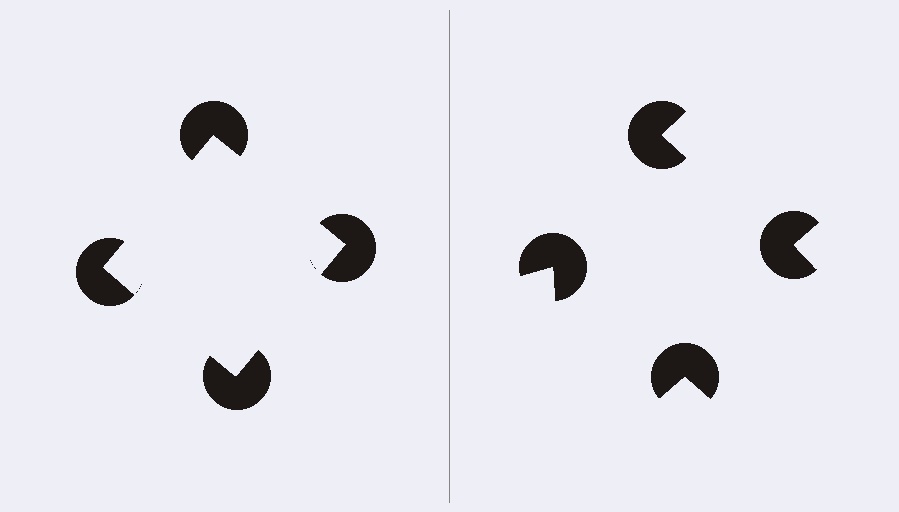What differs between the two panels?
The pac-man discs are positioned identically on both sides; only the wedge orientations differ. On the left they align to a square; on the right they are misaligned.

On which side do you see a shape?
An illusory square appears on the left side. On the right side the wedge cuts are rotated, so no coherent shape forms.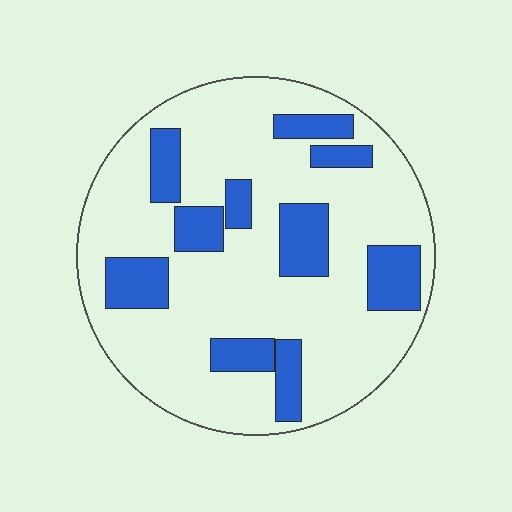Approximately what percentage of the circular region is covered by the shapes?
Approximately 25%.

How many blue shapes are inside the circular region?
10.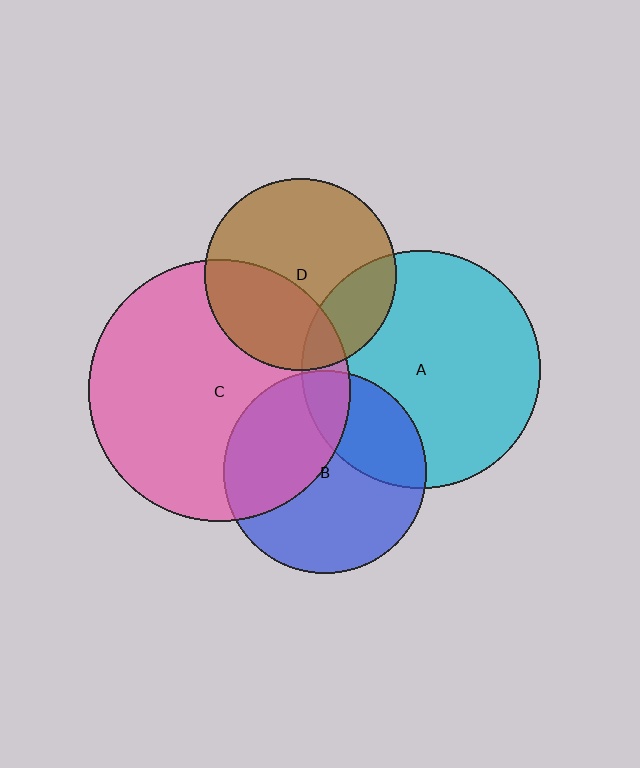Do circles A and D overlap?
Yes.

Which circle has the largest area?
Circle C (pink).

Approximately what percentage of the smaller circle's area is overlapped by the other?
Approximately 20%.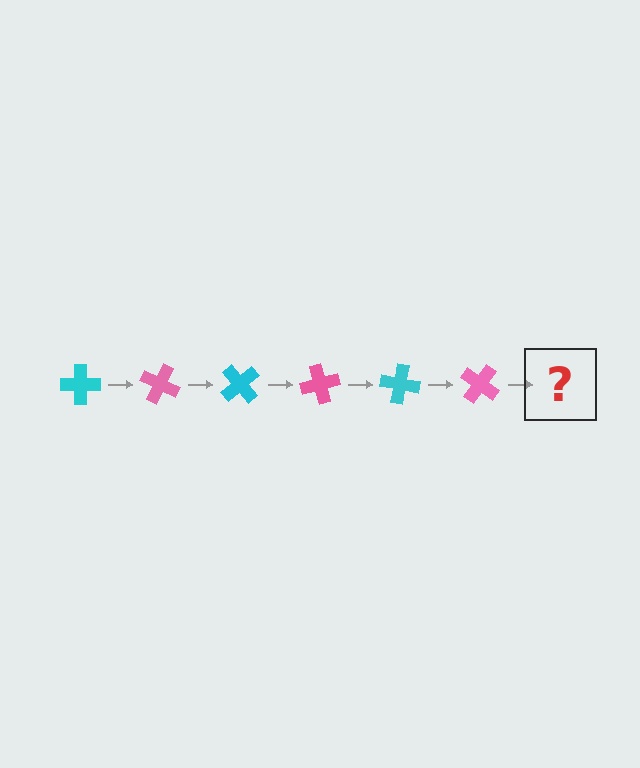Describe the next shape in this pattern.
It should be a cyan cross, rotated 150 degrees from the start.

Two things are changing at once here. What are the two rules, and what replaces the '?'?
The two rules are that it rotates 25 degrees each step and the color cycles through cyan and pink. The '?' should be a cyan cross, rotated 150 degrees from the start.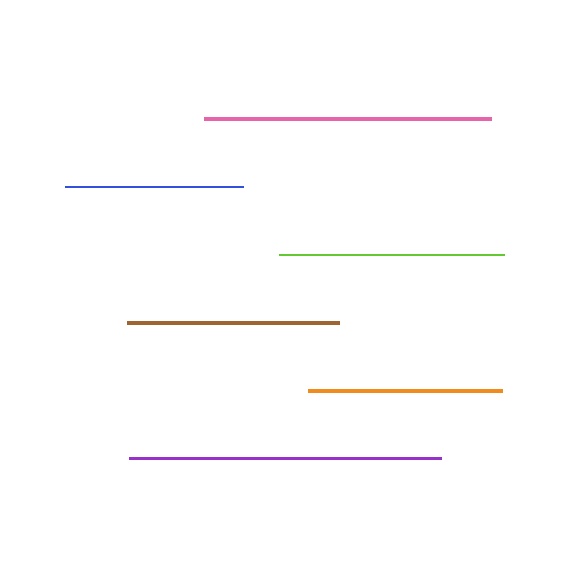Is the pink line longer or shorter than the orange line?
The pink line is longer than the orange line.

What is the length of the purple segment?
The purple segment is approximately 312 pixels long.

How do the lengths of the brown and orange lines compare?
The brown and orange lines are approximately the same length.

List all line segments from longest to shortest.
From longest to shortest: purple, pink, lime, brown, orange, blue.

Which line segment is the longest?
The purple line is the longest at approximately 312 pixels.